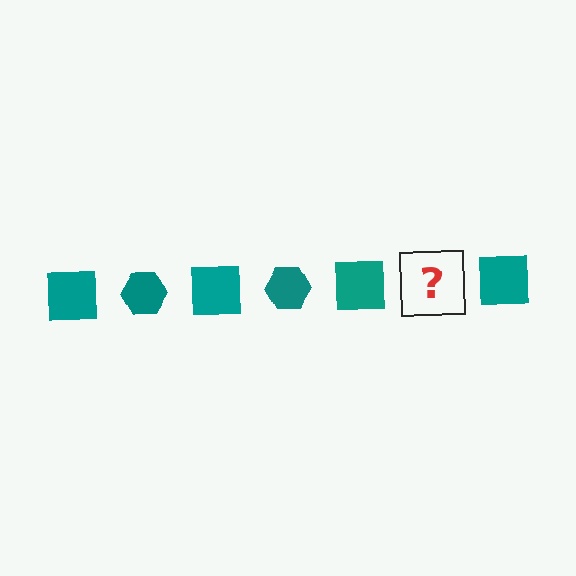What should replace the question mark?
The question mark should be replaced with a teal hexagon.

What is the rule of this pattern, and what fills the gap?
The rule is that the pattern cycles through square, hexagon shapes in teal. The gap should be filled with a teal hexagon.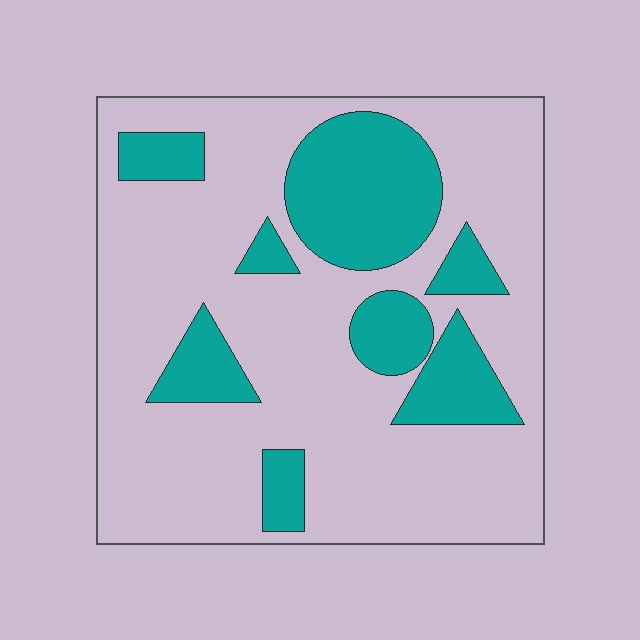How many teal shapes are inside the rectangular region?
8.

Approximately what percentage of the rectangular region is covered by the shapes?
Approximately 25%.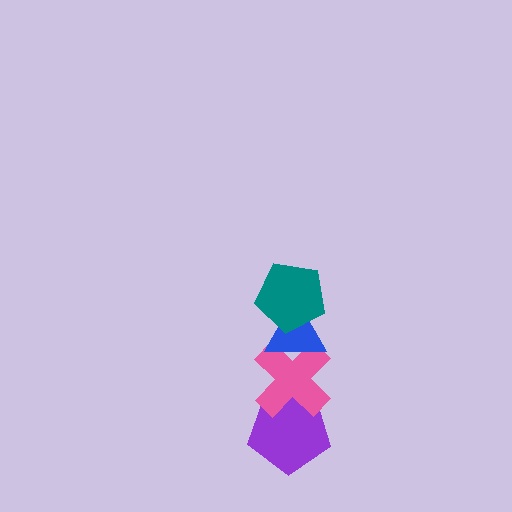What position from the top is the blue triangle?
The blue triangle is 2nd from the top.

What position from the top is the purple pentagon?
The purple pentagon is 4th from the top.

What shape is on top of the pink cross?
The blue triangle is on top of the pink cross.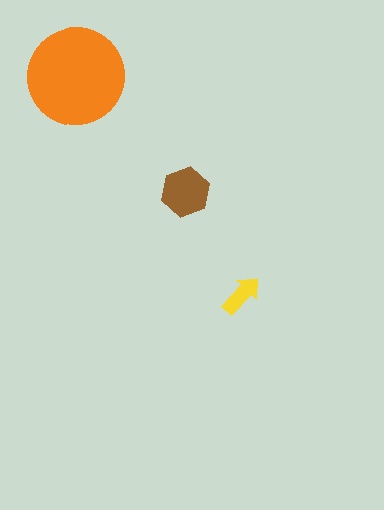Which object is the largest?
The orange circle.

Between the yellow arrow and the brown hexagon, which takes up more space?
The brown hexagon.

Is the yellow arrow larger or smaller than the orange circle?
Smaller.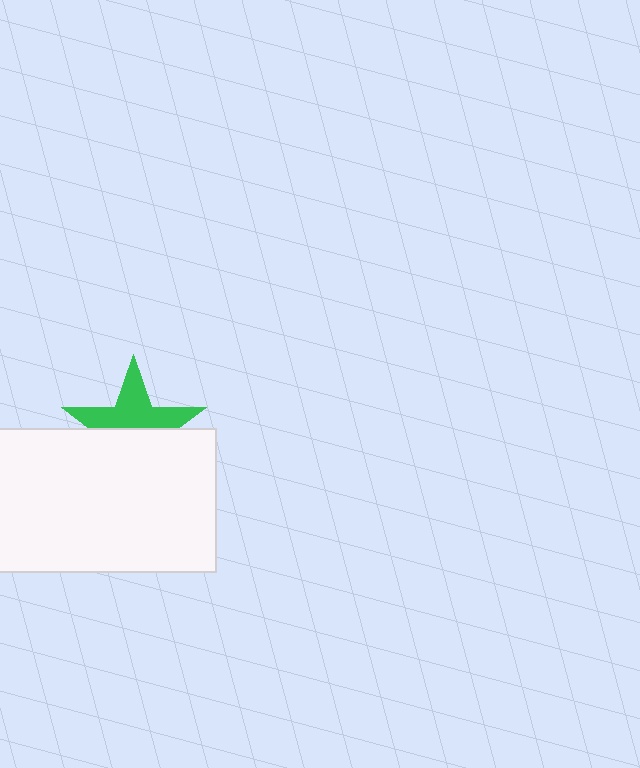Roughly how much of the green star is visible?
About half of it is visible (roughly 49%).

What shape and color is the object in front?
The object in front is a white rectangle.